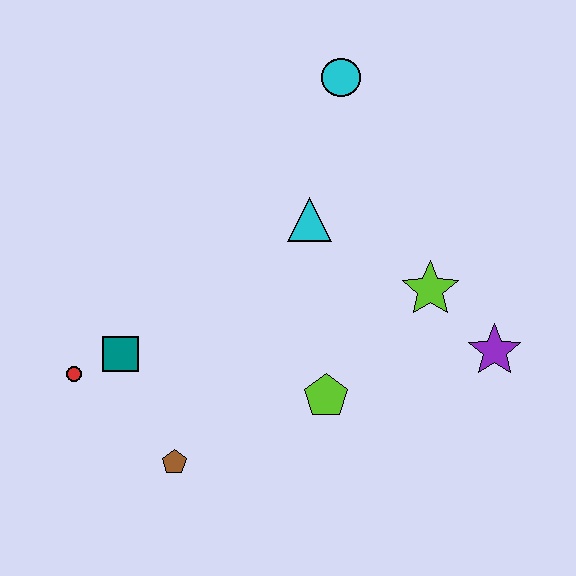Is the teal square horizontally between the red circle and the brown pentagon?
Yes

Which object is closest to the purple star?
The lime star is closest to the purple star.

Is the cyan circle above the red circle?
Yes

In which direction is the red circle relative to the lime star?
The red circle is to the left of the lime star.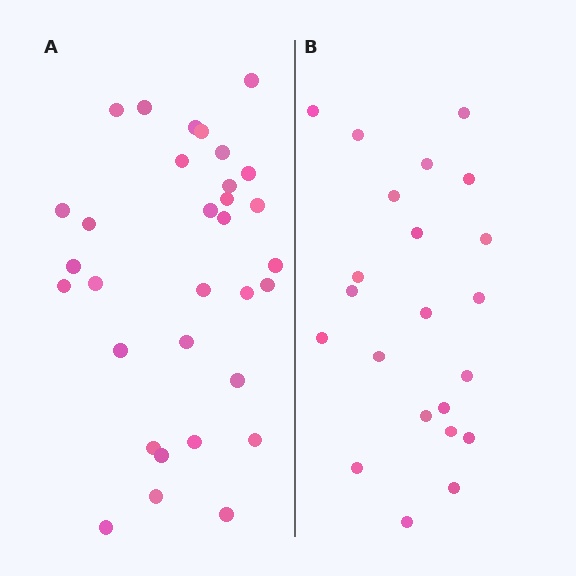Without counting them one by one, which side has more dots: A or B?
Region A (the left region) has more dots.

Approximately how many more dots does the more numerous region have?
Region A has roughly 10 or so more dots than region B.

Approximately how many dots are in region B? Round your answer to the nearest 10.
About 20 dots. (The exact count is 22, which rounds to 20.)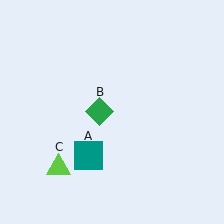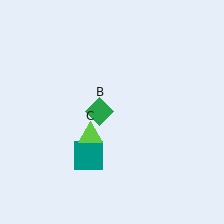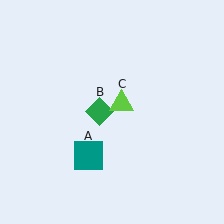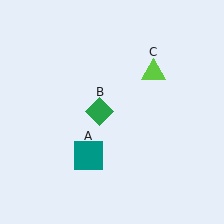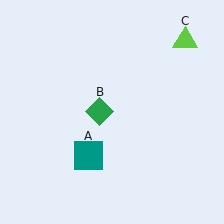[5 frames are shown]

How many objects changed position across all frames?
1 object changed position: lime triangle (object C).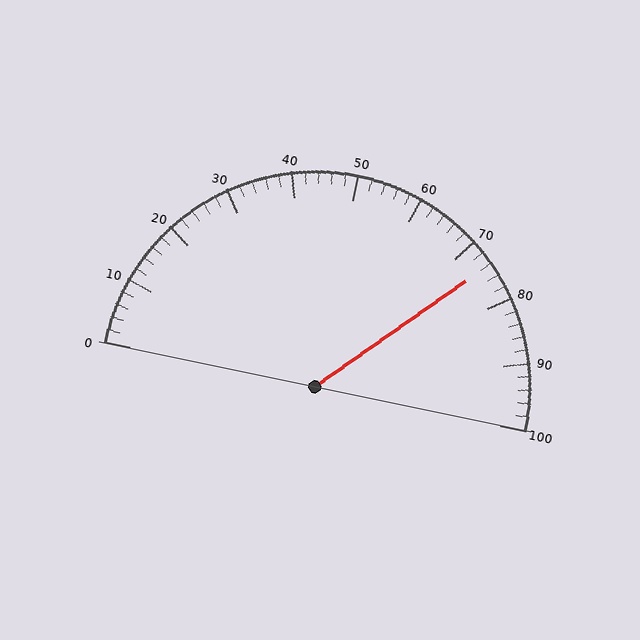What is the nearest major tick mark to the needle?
The nearest major tick mark is 70.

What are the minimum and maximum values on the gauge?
The gauge ranges from 0 to 100.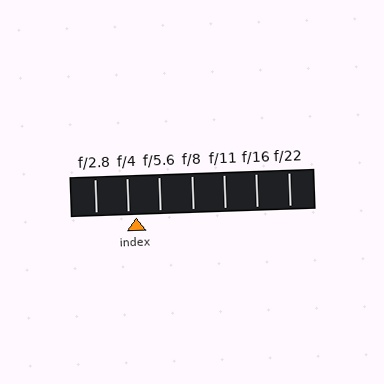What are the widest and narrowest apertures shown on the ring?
The widest aperture shown is f/2.8 and the narrowest is f/22.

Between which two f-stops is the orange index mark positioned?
The index mark is between f/4 and f/5.6.